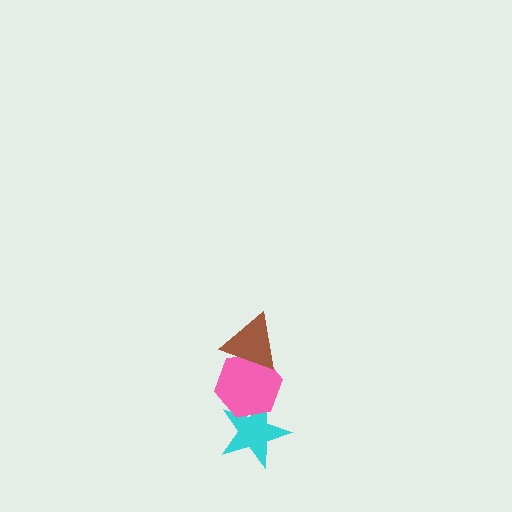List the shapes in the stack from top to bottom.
From top to bottom: the brown triangle, the pink hexagon, the cyan star.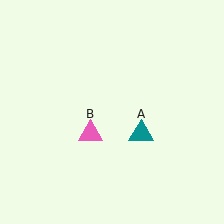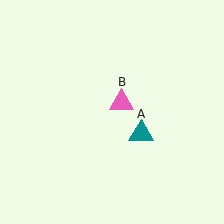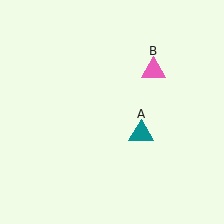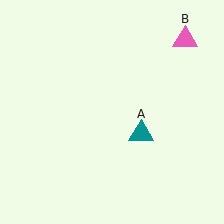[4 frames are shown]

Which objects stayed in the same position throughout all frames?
Teal triangle (object A) remained stationary.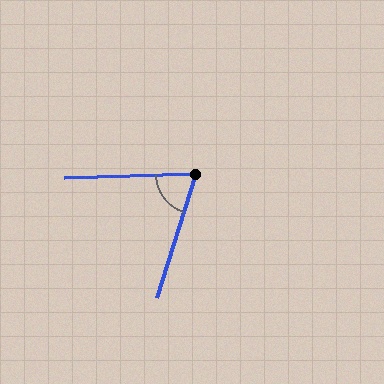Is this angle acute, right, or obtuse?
It is acute.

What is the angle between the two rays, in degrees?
Approximately 71 degrees.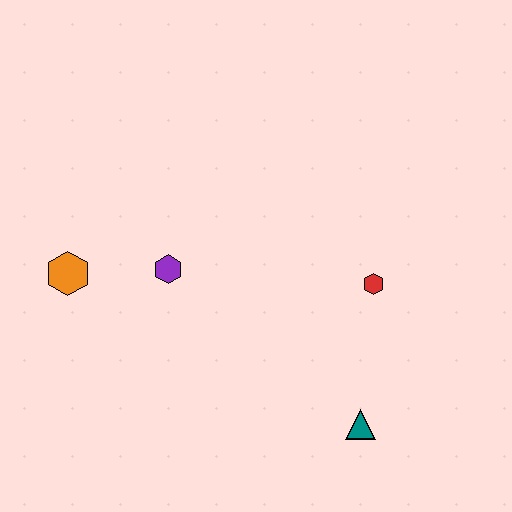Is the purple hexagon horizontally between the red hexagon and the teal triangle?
No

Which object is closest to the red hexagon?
The teal triangle is closest to the red hexagon.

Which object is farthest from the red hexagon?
The orange hexagon is farthest from the red hexagon.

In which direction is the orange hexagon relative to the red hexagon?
The orange hexagon is to the left of the red hexagon.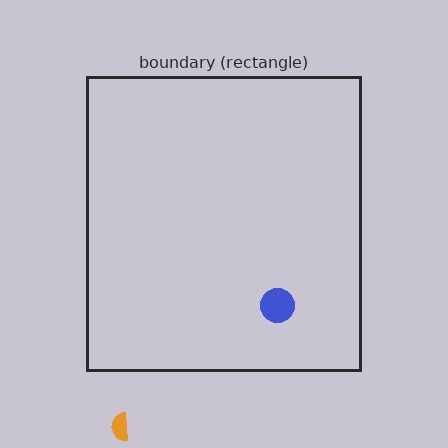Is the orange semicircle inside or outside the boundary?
Outside.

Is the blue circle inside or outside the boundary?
Inside.